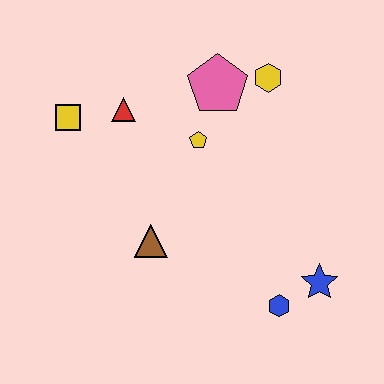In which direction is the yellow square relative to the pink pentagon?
The yellow square is to the left of the pink pentagon.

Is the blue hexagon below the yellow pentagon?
Yes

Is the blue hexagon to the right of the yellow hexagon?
Yes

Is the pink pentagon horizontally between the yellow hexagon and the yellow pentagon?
Yes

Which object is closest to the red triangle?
The yellow square is closest to the red triangle.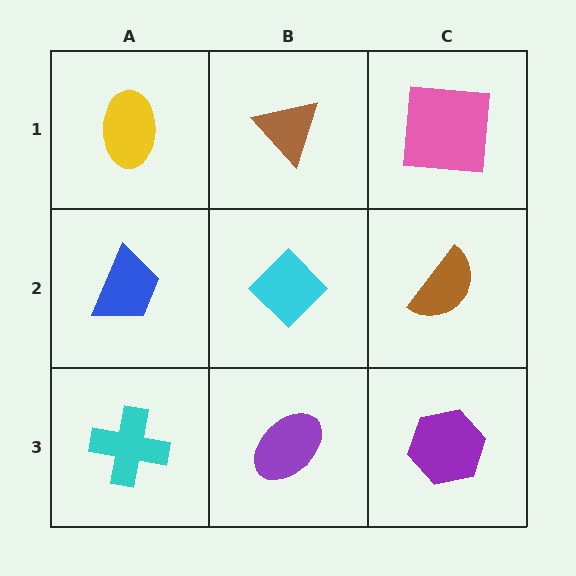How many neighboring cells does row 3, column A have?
2.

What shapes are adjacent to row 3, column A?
A blue trapezoid (row 2, column A), a purple ellipse (row 3, column B).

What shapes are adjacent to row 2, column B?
A brown triangle (row 1, column B), a purple ellipse (row 3, column B), a blue trapezoid (row 2, column A), a brown semicircle (row 2, column C).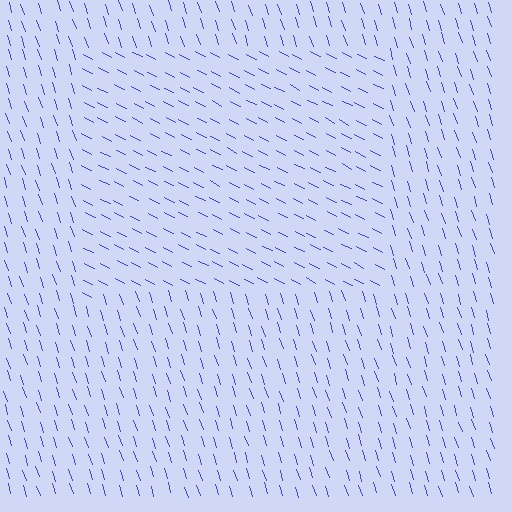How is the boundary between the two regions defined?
The boundary is defined purely by a change in line orientation (approximately 45 degrees difference). All lines are the same color and thickness.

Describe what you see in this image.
The image is filled with small blue line segments. A rectangle region in the image has lines oriented differently from the surrounding lines, creating a visible texture boundary.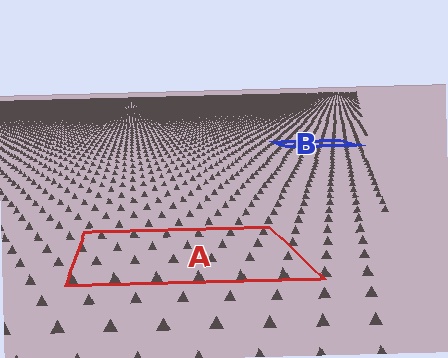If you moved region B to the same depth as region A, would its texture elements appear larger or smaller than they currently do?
They would appear larger. At a closer depth, the same texture elements are projected at a bigger on-screen size.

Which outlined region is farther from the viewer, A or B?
Region B is farther from the viewer — the texture elements inside it appear smaller and more densely packed.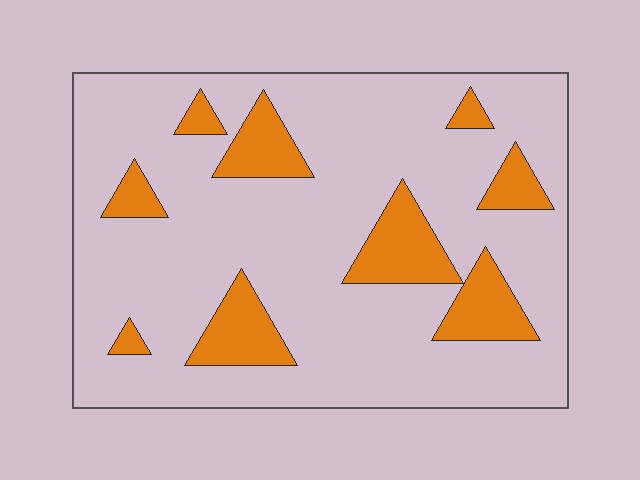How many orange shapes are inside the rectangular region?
9.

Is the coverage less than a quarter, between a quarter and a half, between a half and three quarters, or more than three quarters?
Less than a quarter.